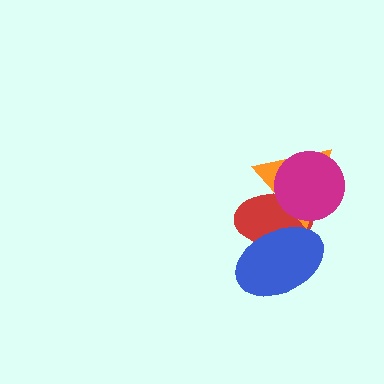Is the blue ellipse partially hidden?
No, no other shape covers it.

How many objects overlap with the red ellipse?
3 objects overlap with the red ellipse.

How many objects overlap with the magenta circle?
2 objects overlap with the magenta circle.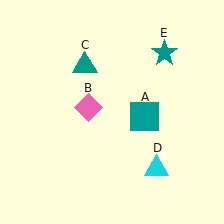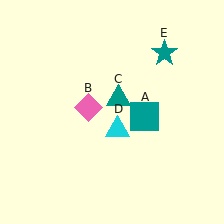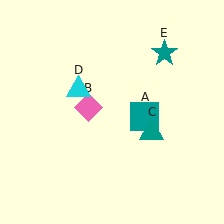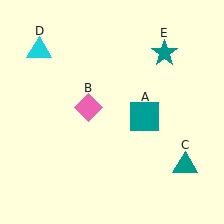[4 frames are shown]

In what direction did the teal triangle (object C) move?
The teal triangle (object C) moved down and to the right.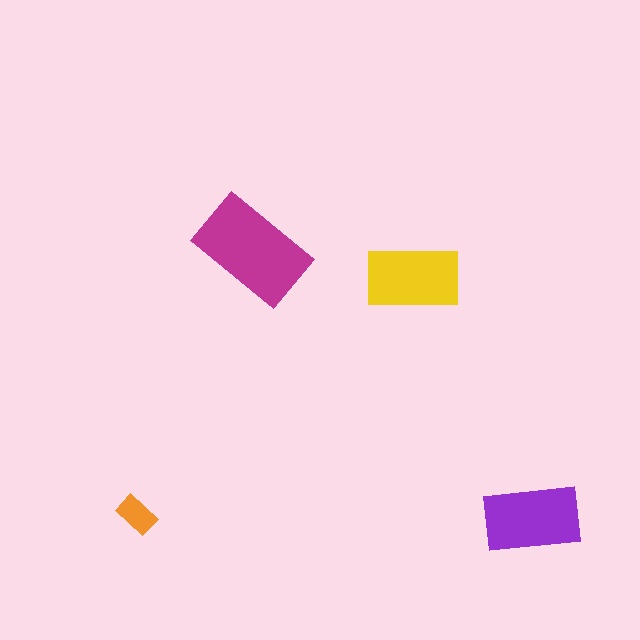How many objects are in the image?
There are 4 objects in the image.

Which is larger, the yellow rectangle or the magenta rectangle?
The magenta one.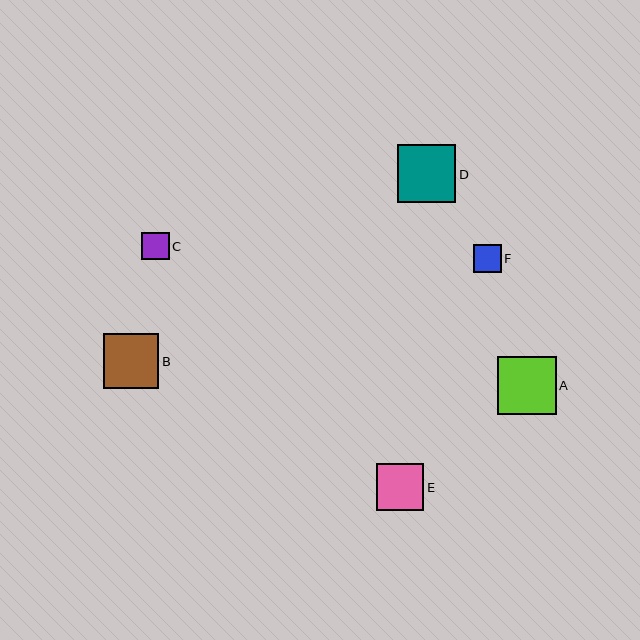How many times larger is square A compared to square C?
Square A is approximately 2.1 times the size of square C.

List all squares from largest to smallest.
From largest to smallest: A, D, B, E, F, C.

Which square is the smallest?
Square C is the smallest with a size of approximately 28 pixels.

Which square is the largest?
Square A is the largest with a size of approximately 58 pixels.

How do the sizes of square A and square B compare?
Square A and square B are approximately the same size.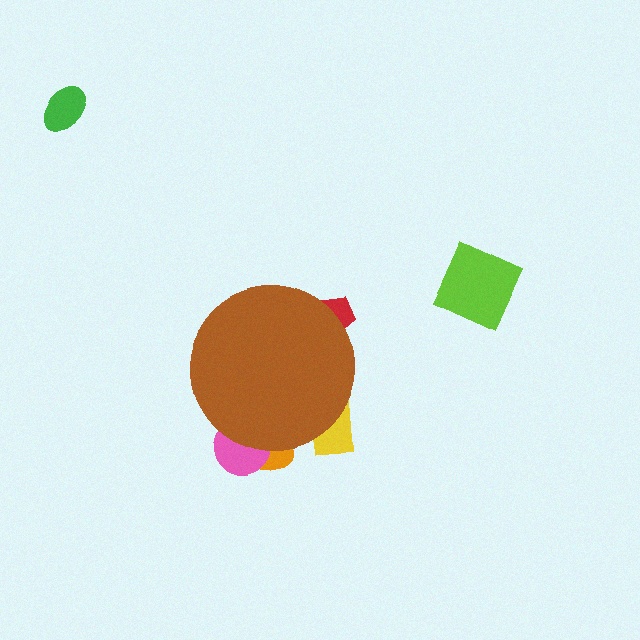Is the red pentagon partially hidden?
Yes, the red pentagon is partially hidden behind the brown circle.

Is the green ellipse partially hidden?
No, the green ellipse is fully visible.